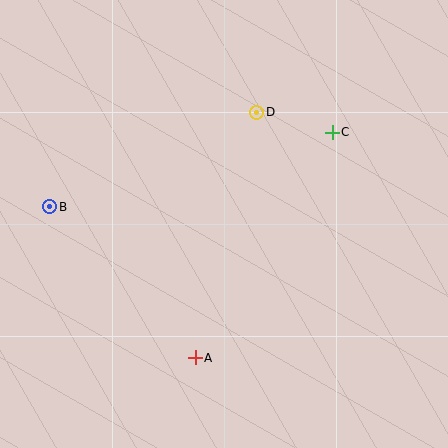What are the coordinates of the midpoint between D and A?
The midpoint between D and A is at (226, 235).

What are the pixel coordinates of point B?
Point B is at (50, 207).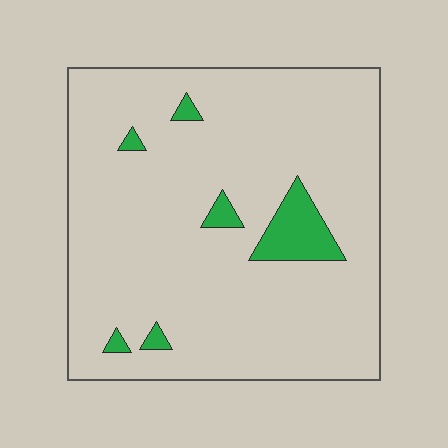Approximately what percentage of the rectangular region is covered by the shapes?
Approximately 5%.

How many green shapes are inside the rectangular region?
6.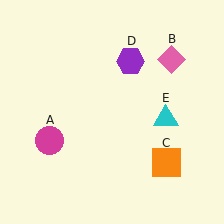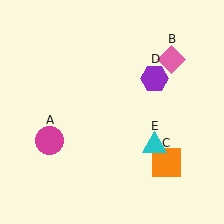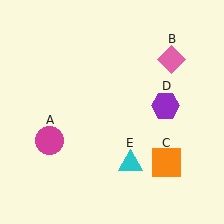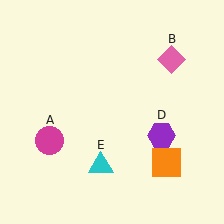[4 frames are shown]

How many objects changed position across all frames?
2 objects changed position: purple hexagon (object D), cyan triangle (object E).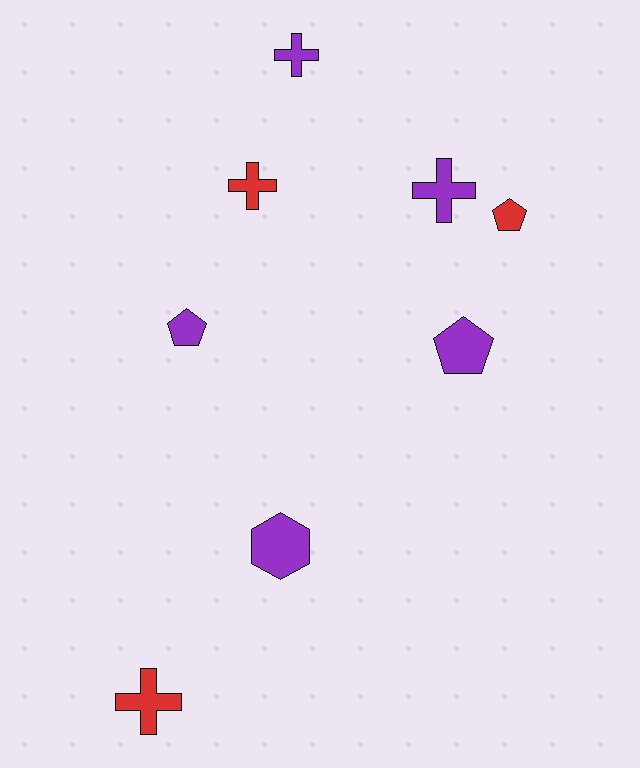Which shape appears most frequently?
Cross, with 4 objects.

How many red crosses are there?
There are 2 red crosses.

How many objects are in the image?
There are 8 objects.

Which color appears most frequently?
Purple, with 5 objects.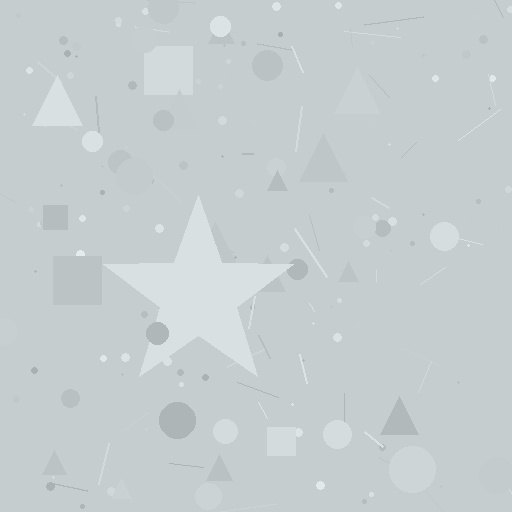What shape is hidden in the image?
A star is hidden in the image.